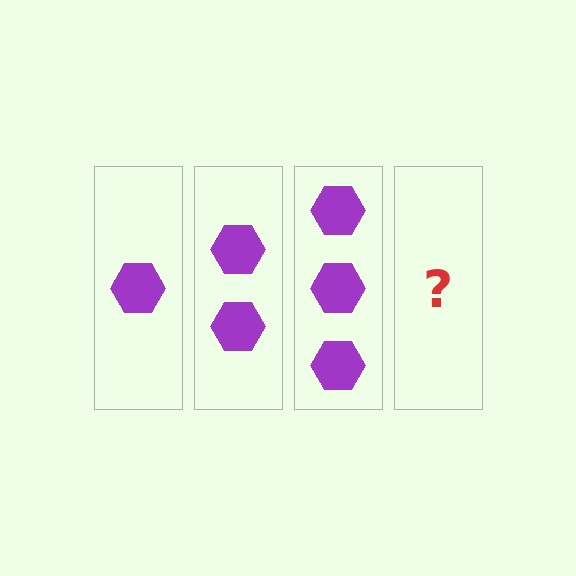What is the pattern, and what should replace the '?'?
The pattern is that each step adds one more hexagon. The '?' should be 4 hexagons.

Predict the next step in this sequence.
The next step is 4 hexagons.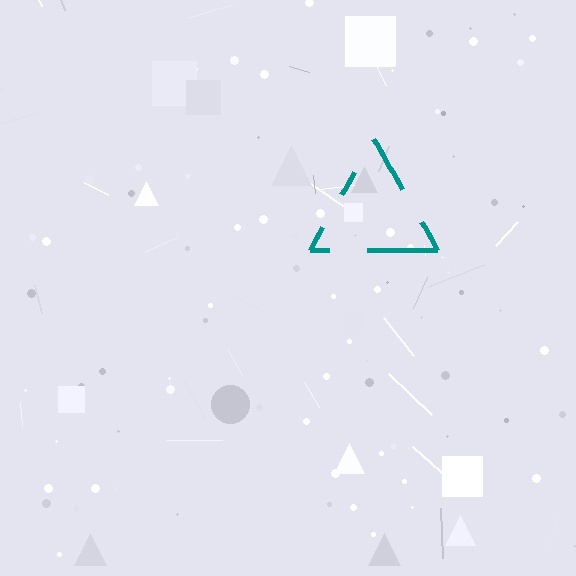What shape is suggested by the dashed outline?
The dashed outline suggests a triangle.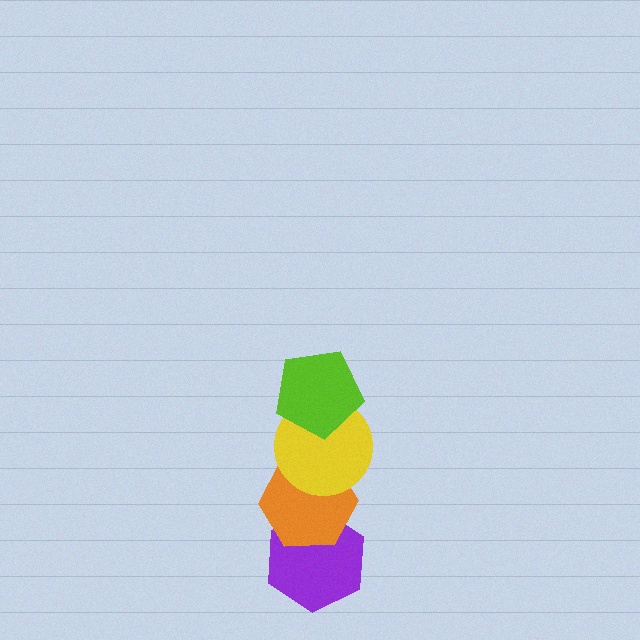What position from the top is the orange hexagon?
The orange hexagon is 3rd from the top.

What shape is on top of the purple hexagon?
The orange hexagon is on top of the purple hexagon.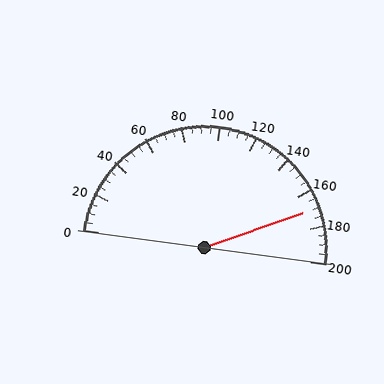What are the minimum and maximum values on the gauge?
The gauge ranges from 0 to 200.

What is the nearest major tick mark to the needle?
The nearest major tick mark is 160.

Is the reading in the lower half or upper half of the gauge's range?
The reading is in the upper half of the range (0 to 200).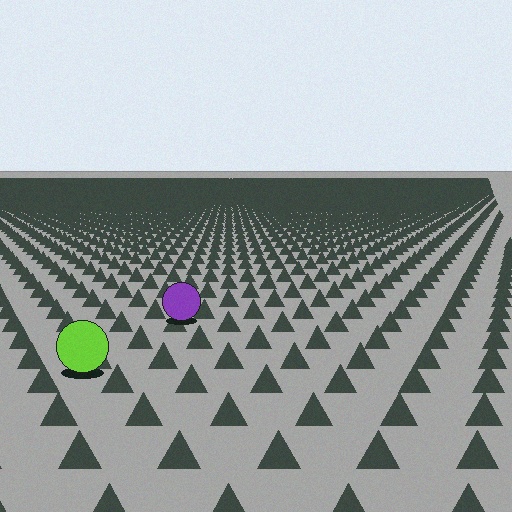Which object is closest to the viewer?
The lime circle is closest. The texture marks near it are larger and more spread out.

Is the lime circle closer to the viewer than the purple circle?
Yes. The lime circle is closer — you can tell from the texture gradient: the ground texture is coarser near it.